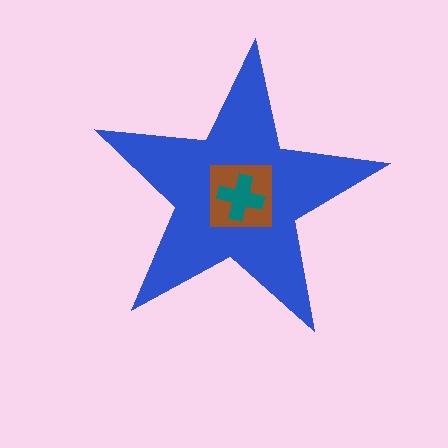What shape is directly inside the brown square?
The teal cross.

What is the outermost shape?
The blue star.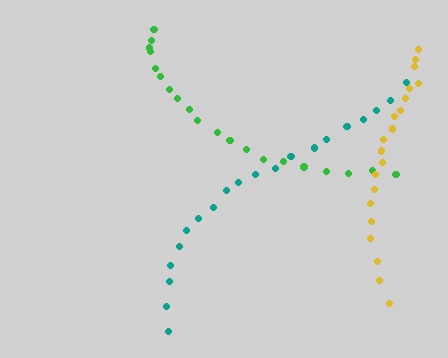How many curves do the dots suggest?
There are 3 distinct paths.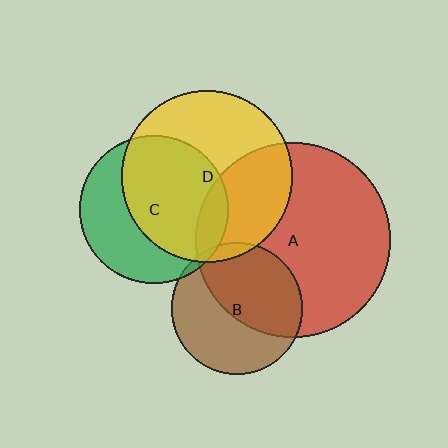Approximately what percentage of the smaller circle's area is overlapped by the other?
Approximately 5%.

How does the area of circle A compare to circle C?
Approximately 1.7 times.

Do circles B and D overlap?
Yes.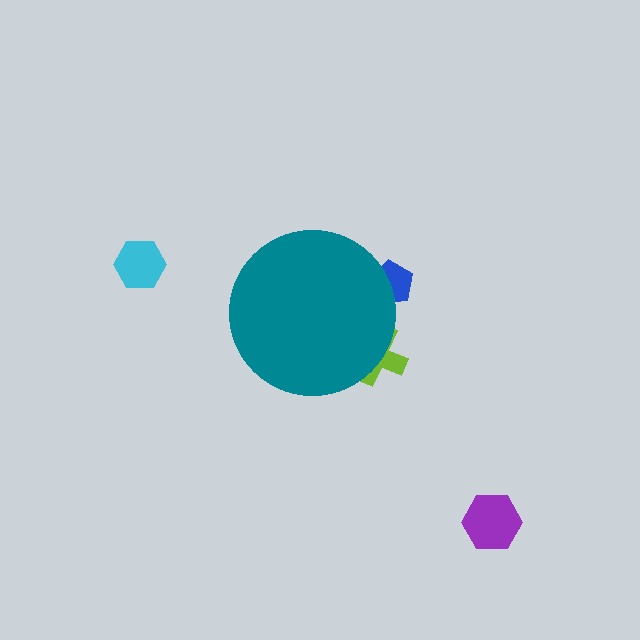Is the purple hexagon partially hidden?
No, the purple hexagon is fully visible.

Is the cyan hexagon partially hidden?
No, the cyan hexagon is fully visible.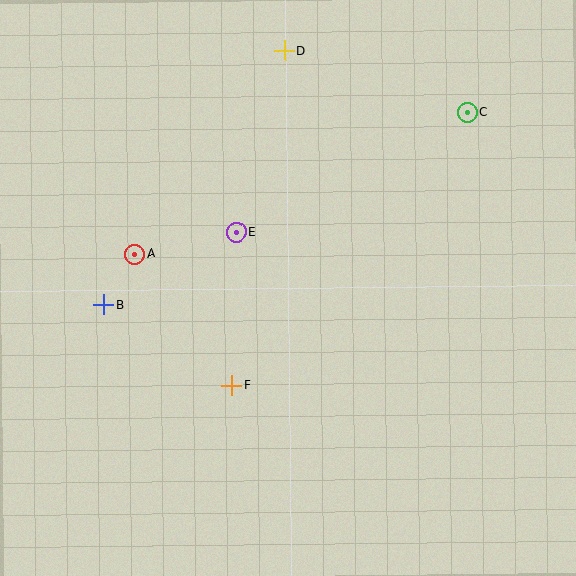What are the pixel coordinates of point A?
Point A is at (134, 254).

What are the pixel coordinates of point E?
Point E is at (237, 232).